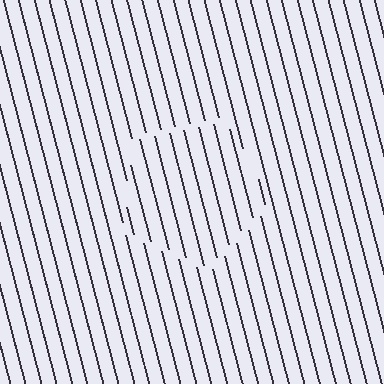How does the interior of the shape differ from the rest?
The interior of the shape contains the same grating, shifted by half a period — the contour is defined by the phase discontinuity where line-ends from the inner and outer gratings abut.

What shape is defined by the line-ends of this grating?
An illusory pentagon. The interior of the shape contains the same grating, shifted by half a period — the contour is defined by the phase discontinuity where line-ends from the inner and outer gratings abut.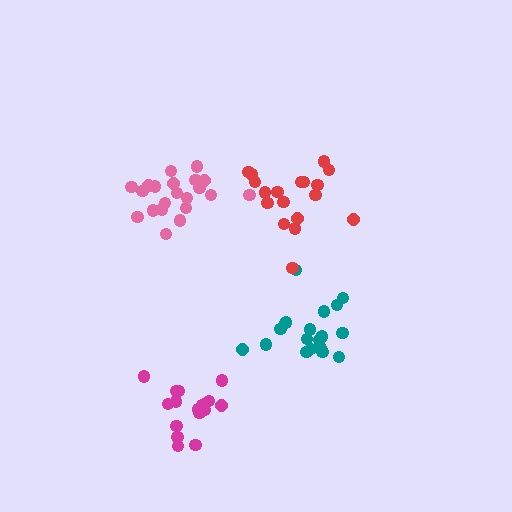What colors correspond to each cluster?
The clusters are colored: magenta, pink, teal, red.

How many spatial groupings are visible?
There are 4 spatial groupings.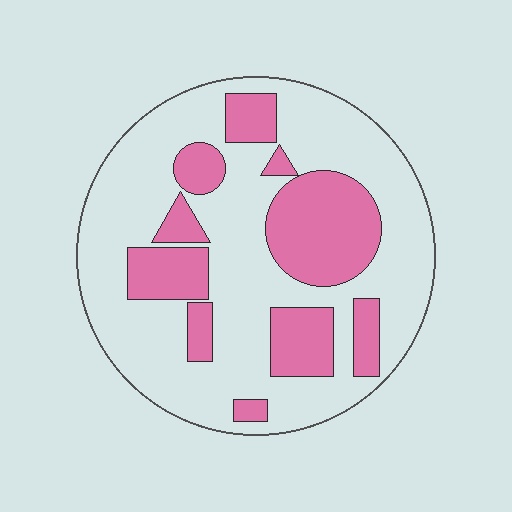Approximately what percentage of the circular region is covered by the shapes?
Approximately 30%.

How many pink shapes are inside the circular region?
10.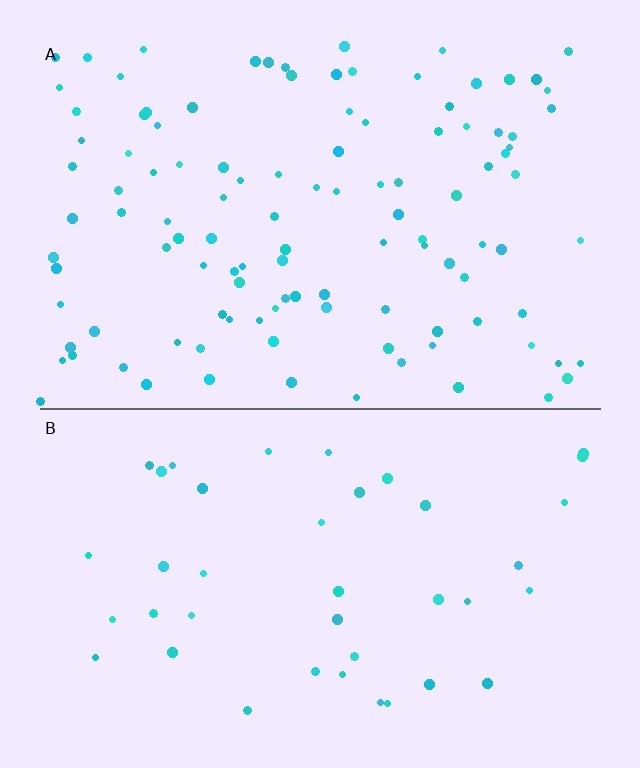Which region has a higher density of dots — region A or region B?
A (the top).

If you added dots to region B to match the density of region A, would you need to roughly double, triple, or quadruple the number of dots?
Approximately triple.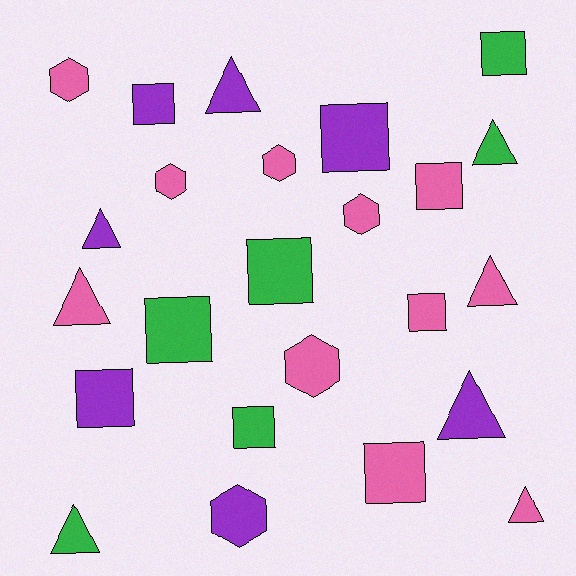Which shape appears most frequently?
Square, with 10 objects.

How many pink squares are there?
There are 3 pink squares.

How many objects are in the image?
There are 24 objects.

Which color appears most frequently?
Pink, with 11 objects.